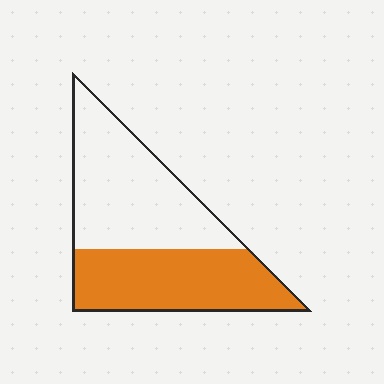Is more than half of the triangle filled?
No.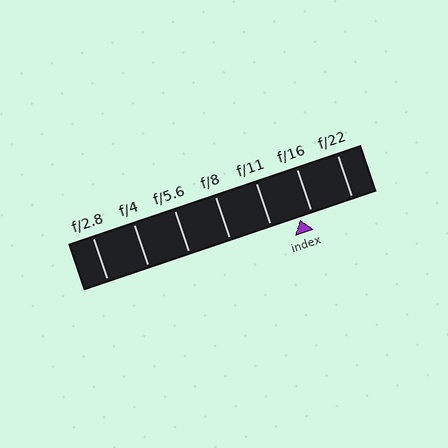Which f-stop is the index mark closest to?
The index mark is closest to f/16.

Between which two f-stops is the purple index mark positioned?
The index mark is between f/11 and f/16.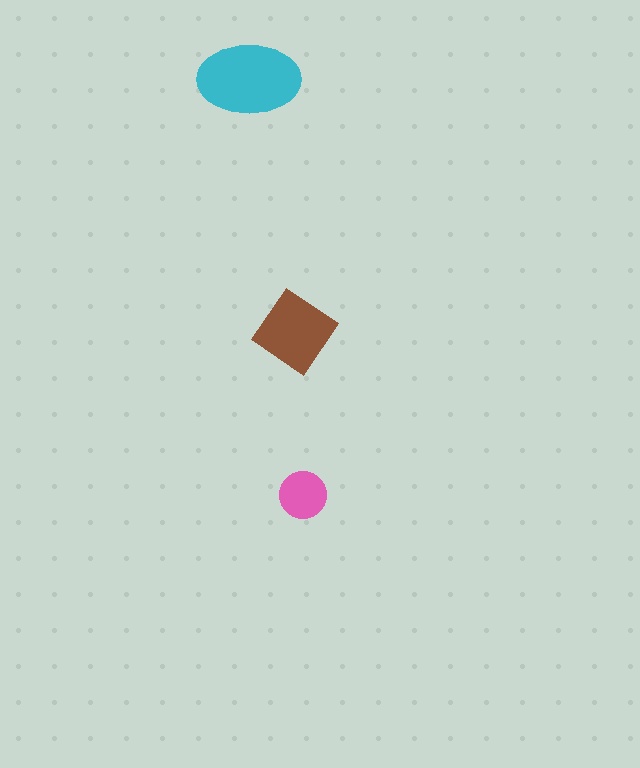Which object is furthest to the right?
The pink circle is rightmost.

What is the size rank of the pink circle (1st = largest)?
3rd.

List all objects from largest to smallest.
The cyan ellipse, the brown diamond, the pink circle.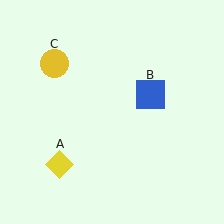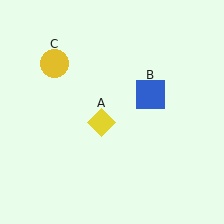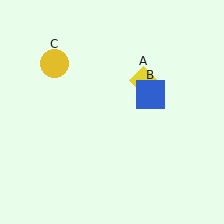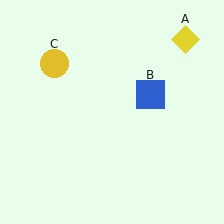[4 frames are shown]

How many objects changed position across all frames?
1 object changed position: yellow diamond (object A).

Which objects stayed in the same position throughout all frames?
Blue square (object B) and yellow circle (object C) remained stationary.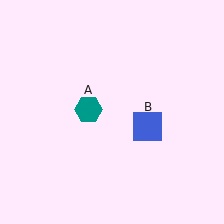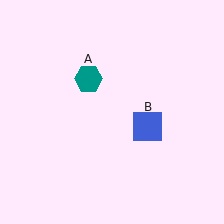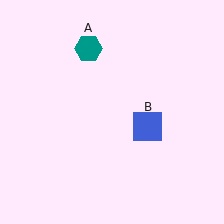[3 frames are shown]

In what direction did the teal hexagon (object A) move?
The teal hexagon (object A) moved up.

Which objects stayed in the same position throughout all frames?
Blue square (object B) remained stationary.